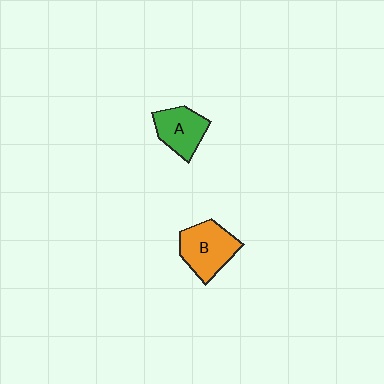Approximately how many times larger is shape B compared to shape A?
Approximately 1.3 times.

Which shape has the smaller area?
Shape A (green).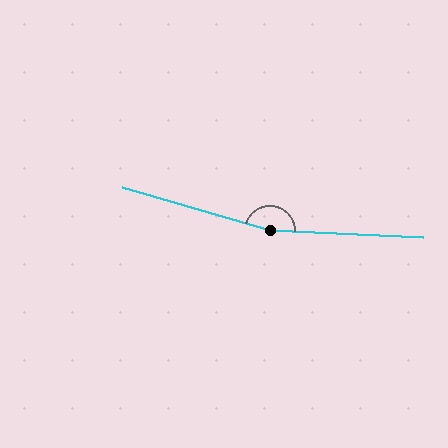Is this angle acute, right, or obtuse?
It is obtuse.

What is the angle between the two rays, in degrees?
Approximately 166 degrees.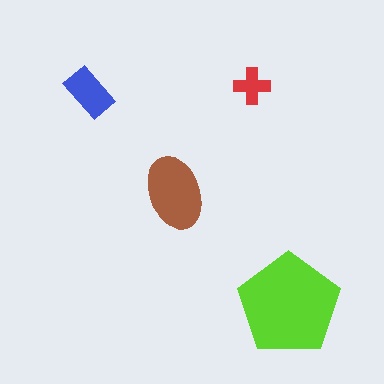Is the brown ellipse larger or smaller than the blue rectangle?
Larger.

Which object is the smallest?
The red cross.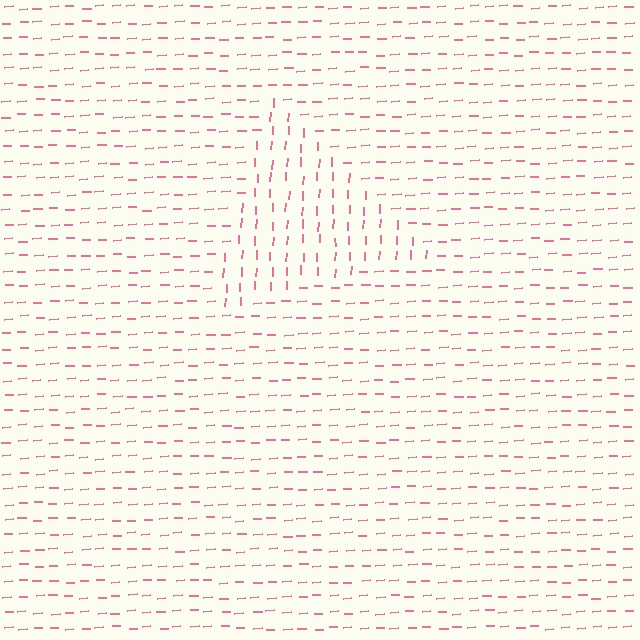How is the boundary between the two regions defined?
The boundary is defined purely by a change in line orientation (approximately 84 degrees difference). All lines are the same color and thickness.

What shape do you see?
I see a triangle.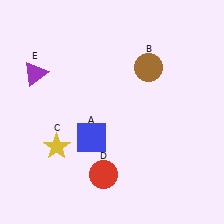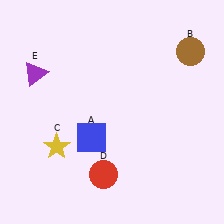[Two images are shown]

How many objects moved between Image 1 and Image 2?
1 object moved between the two images.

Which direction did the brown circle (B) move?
The brown circle (B) moved right.